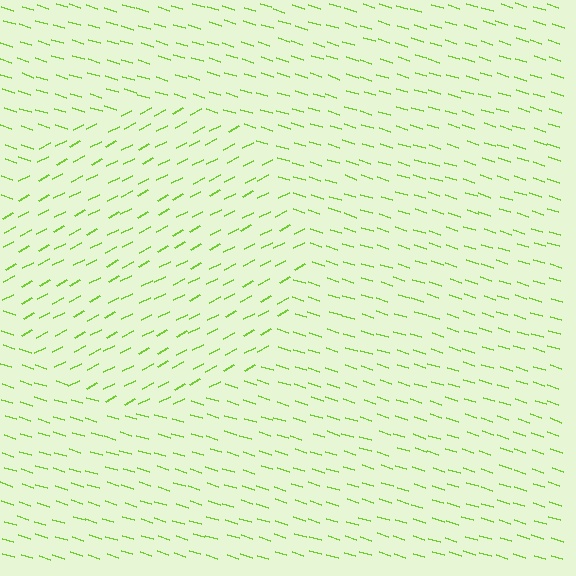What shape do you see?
I see a circle.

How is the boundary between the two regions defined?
The boundary is defined purely by a change in line orientation (approximately 45 degrees difference). All lines are the same color and thickness.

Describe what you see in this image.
The image is filled with small lime line segments. A circle region in the image has lines oriented differently from the surrounding lines, creating a visible texture boundary.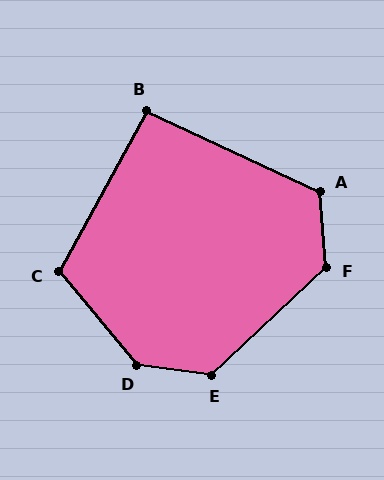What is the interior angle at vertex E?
Approximately 129 degrees (obtuse).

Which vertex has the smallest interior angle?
B, at approximately 94 degrees.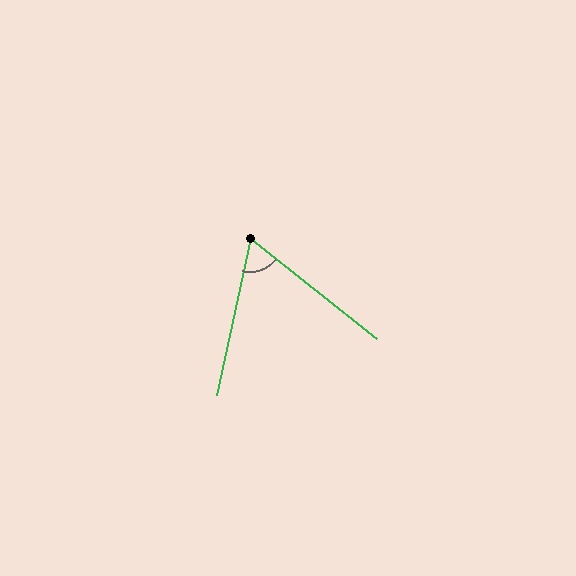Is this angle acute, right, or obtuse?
It is acute.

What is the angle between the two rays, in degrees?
Approximately 64 degrees.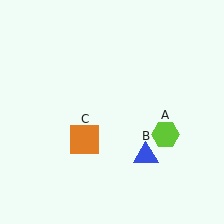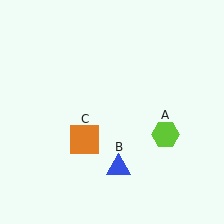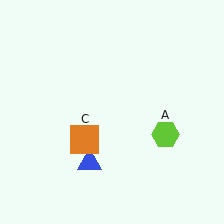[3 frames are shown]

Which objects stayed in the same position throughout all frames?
Lime hexagon (object A) and orange square (object C) remained stationary.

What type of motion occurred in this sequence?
The blue triangle (object B) rotated clockwise around the center of the scene.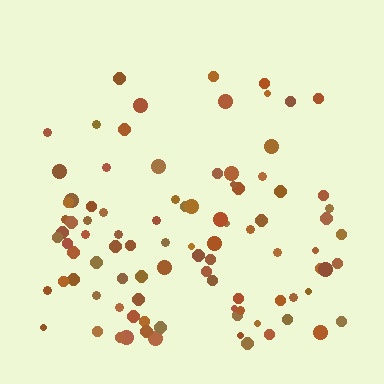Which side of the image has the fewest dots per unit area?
The top.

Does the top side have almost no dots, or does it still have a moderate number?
Still a moderate number, just noticeably fewer than the bottom.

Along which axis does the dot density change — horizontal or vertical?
Vertical.